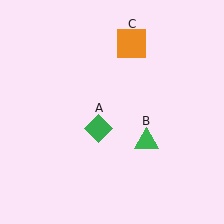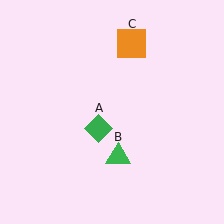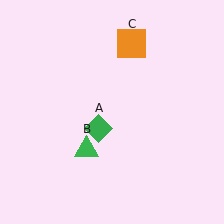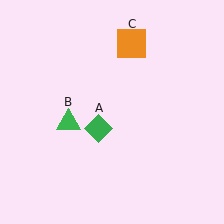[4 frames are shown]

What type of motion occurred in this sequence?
The green triangle (object B) rotated clockwise around the center of the scene.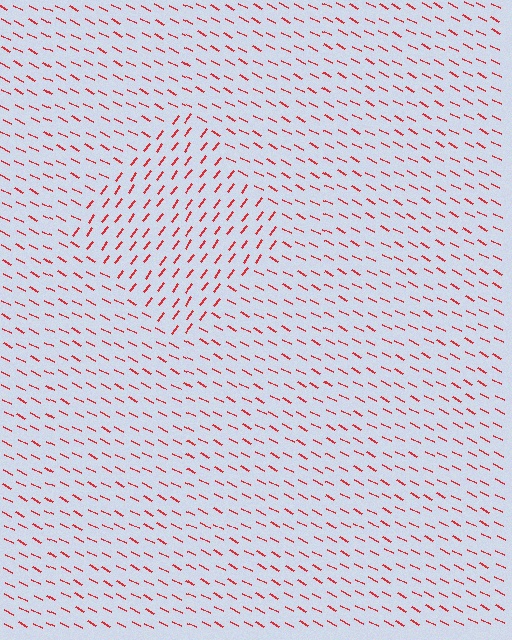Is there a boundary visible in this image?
Yes, there is a texture boundary formed by a change in line orientation.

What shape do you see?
I see a diamond.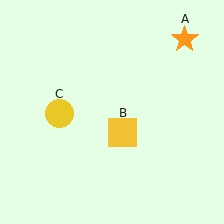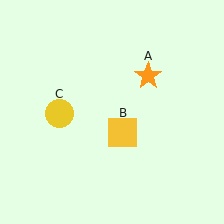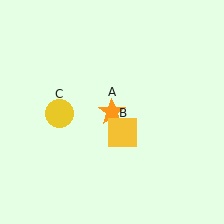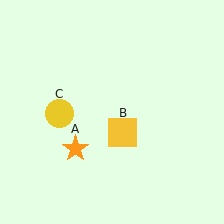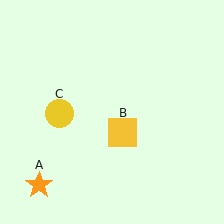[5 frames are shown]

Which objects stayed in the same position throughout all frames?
Yellow square (object B) and yellow circle (object C) remained stationary.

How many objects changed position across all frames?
1 object changed position: orange star (object A).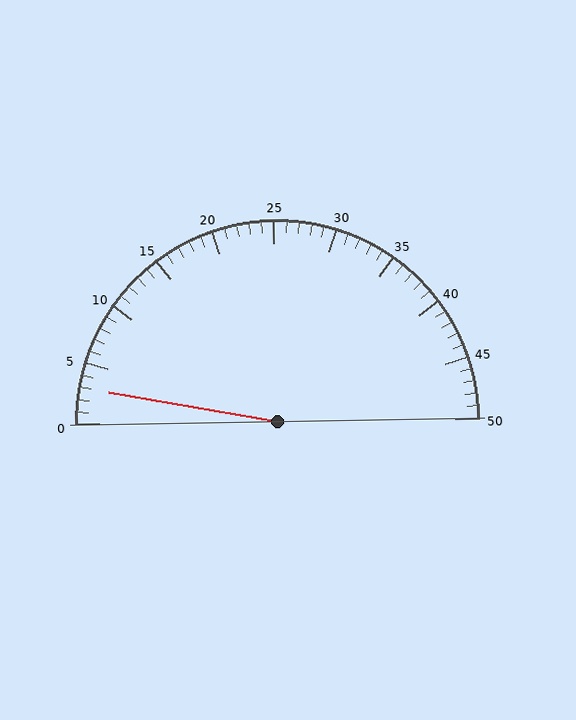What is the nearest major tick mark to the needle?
The nearest major tick mark is 5.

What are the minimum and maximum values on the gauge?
The gauge ranges from 0 to 50.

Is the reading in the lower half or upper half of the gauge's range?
The reading is in the lower half of the range (0 to 50).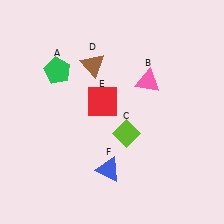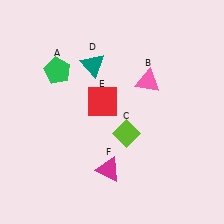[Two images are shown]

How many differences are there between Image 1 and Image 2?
There are 2 differences between the two images.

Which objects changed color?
D changed from brown to teal. F changed from blue to magenta.